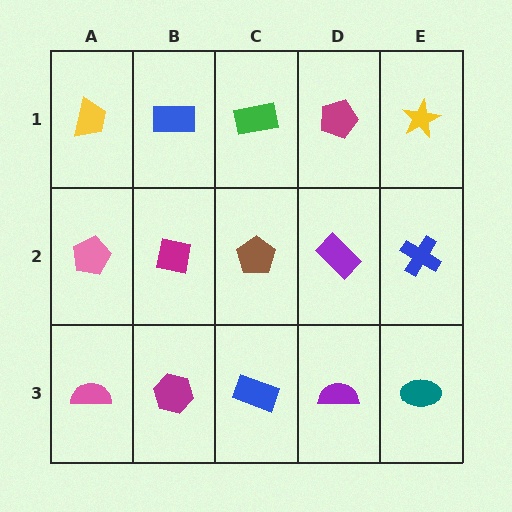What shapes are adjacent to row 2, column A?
A yellow trapezoid (row 1, column A), a pink semicircle (row 3, column A), a magenta square (row 2, column B).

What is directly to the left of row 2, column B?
A pink pentagon.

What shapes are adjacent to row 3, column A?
A pink pentagon (row 2, column A), a magenta hexagon (row 3, column B).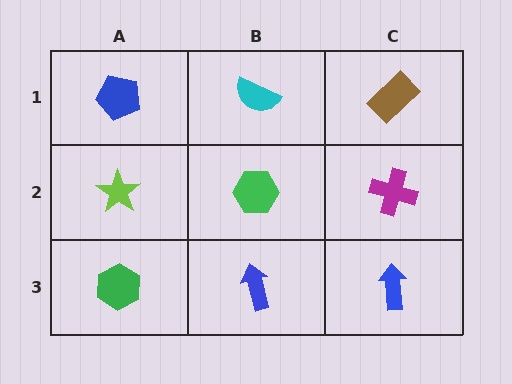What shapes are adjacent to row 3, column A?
A lime star (row 2, column A), a blue arrow (row 3, column B).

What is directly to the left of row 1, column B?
A blue pentagon.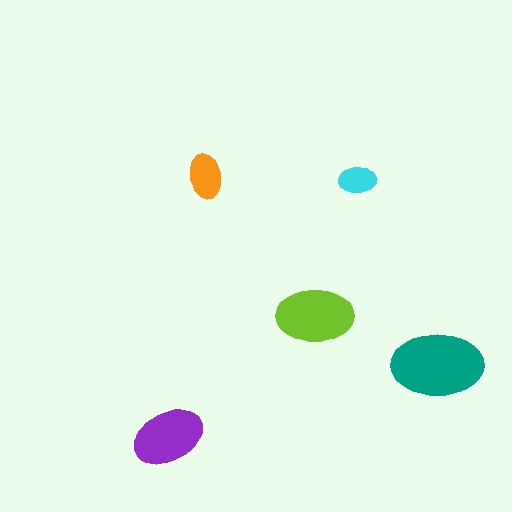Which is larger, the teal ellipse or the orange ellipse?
The teal one.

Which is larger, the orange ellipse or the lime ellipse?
The lime one.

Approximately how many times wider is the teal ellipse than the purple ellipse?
About 1.5 times wider.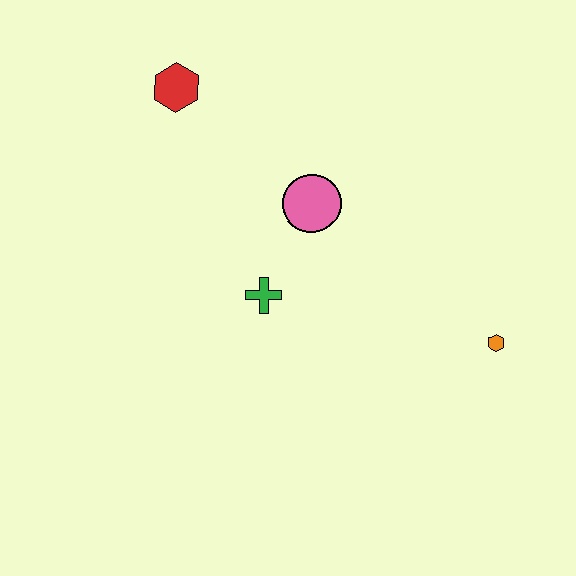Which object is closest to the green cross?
The pink circle is closest to the green cross.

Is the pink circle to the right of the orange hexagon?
No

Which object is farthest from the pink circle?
The orange hexagon is farthest from the pink circle.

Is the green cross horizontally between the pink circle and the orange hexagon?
No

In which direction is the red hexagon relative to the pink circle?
The red hexagon is to the left of the pink circle.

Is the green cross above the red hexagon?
No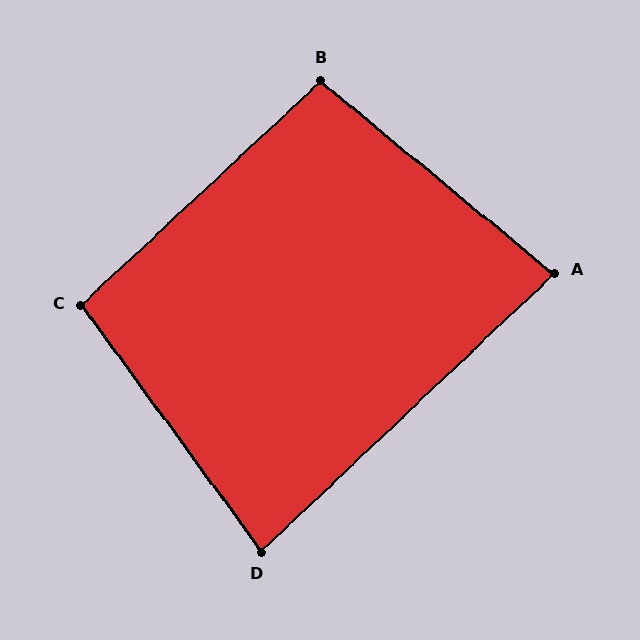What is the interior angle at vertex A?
Approximately 83 degrees (acute).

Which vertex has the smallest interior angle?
D, at approximately 83 degrees.